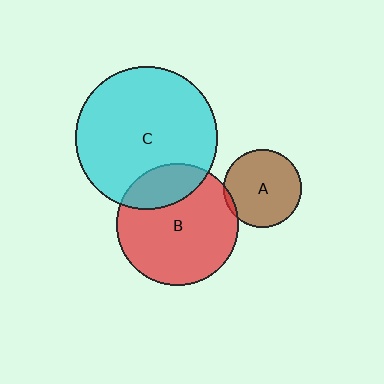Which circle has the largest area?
Circle C (cyan).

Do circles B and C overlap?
Yes.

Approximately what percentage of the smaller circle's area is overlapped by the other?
Approximately 20%.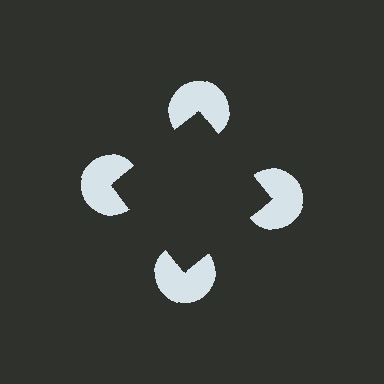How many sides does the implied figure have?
4 sides.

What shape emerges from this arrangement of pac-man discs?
An illusory square — its edges are inferred from the aligned wedge cuts in the pac-man discs, not physically drawn.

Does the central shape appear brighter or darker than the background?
It typically appears slightly darker than the background, even though no actual brightness change is drawn.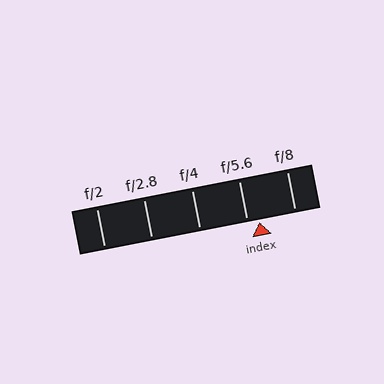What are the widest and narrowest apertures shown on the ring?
The widest aperture shown is f/2 and the narrowest is f/8.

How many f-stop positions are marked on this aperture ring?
There are 5 f-stop positions marked.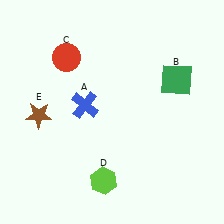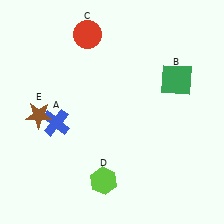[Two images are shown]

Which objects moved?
The objects that moved are: the blue cross (A), the red circle (C).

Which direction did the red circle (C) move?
The red circle (C) moved up.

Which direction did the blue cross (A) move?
The blue cross (A) moved left.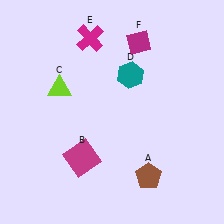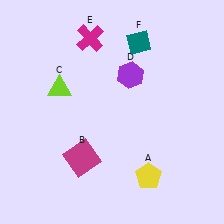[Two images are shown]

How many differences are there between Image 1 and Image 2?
There are 3 differences between the two images.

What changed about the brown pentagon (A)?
In Image 1, A is brown. In Image 2, it changed to yellow.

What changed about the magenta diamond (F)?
In Image 1, F is magenta. In Image 2, it changed to teal.